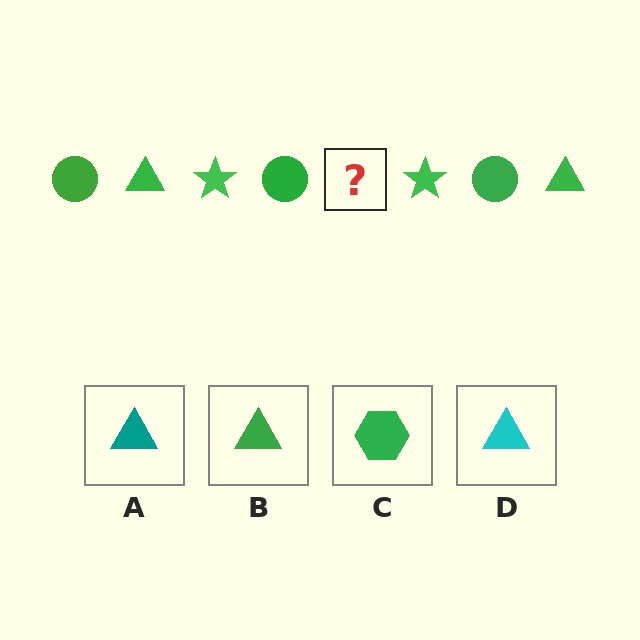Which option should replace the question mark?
Option B.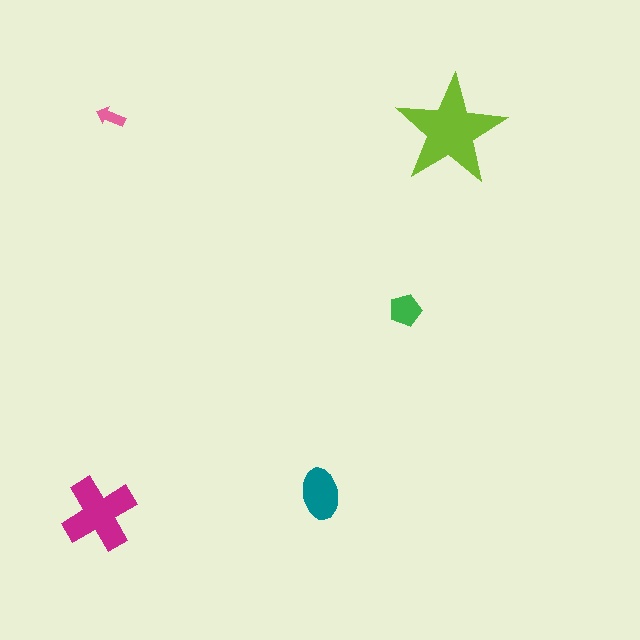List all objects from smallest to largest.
The pink arrow, the green pentagon, the teal ellipse, the magenta cross, the lime star.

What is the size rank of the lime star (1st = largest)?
1st.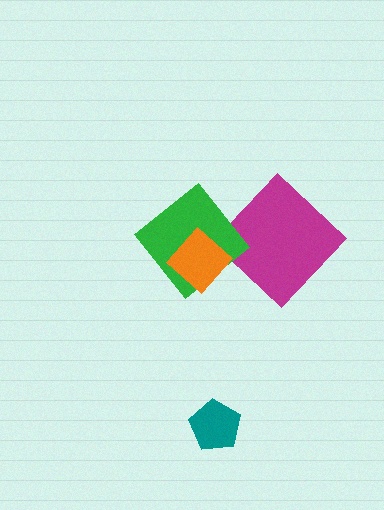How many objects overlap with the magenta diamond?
0 objects overlap with the magenta diamond.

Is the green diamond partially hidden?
Yes, it is partially covered by another shape.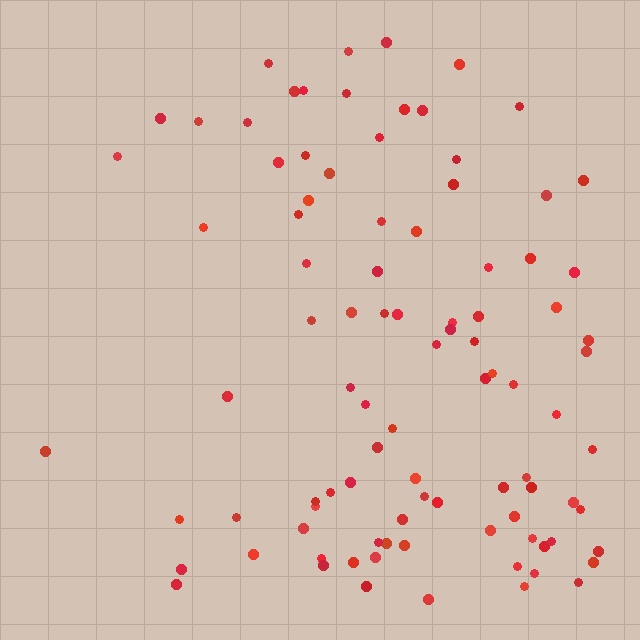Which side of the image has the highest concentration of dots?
The right.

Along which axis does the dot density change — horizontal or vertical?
Horizontal.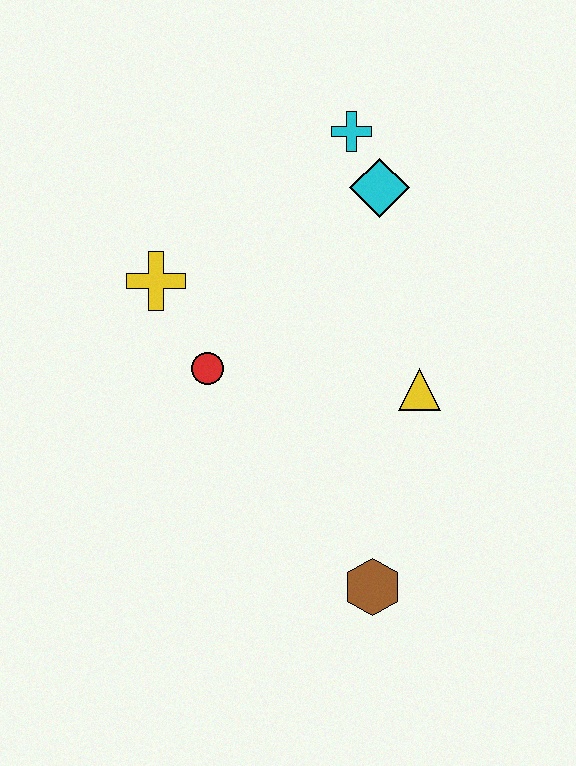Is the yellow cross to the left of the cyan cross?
Yes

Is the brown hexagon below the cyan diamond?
Yes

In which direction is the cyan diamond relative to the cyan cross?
The cyan diamond is below the cyan cross.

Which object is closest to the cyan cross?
The cyan diamond is closest to the cyan cross.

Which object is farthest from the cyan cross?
The brown hexagon is farthest from the cyan cross.